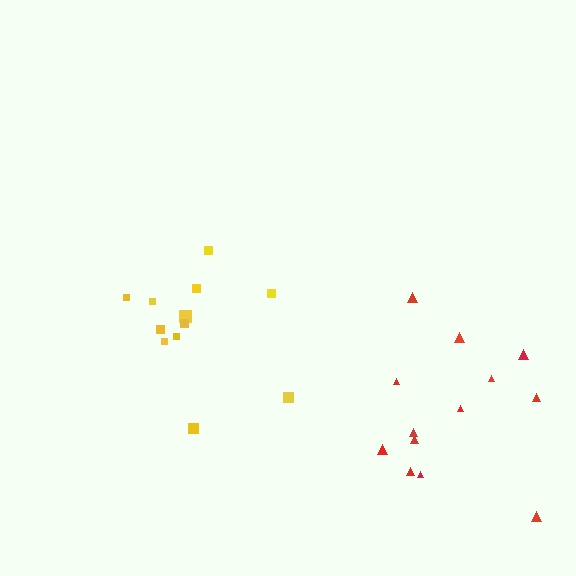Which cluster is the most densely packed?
Red.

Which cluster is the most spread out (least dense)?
Yellow.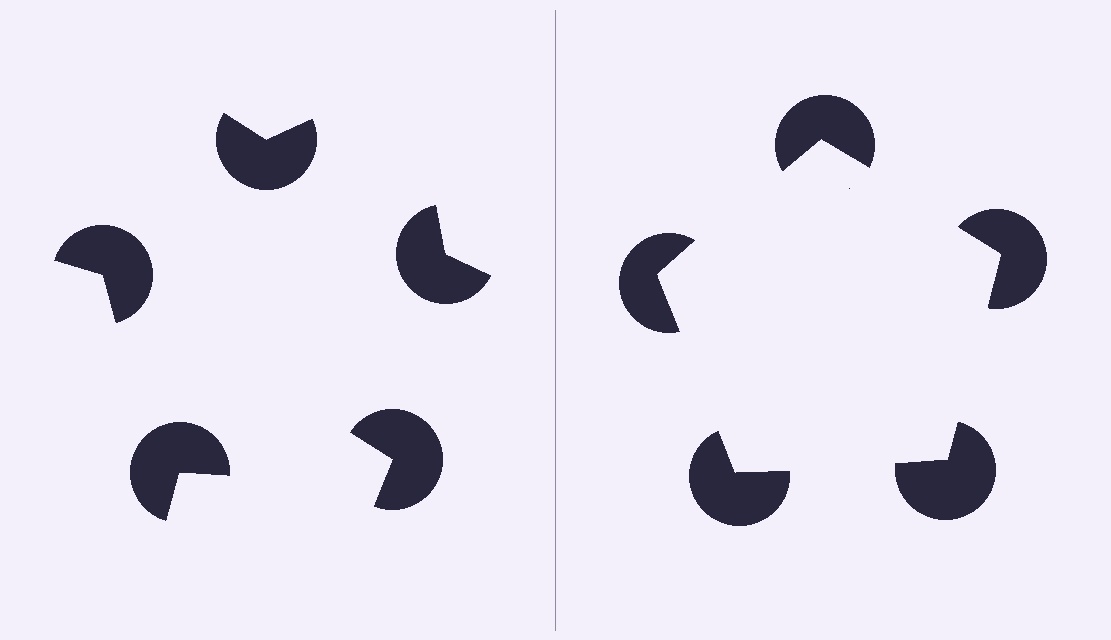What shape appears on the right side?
An illusory pentagon.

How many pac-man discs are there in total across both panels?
10 — 5 on each side.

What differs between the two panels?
The pac-man discs are positioned identically on both sides; only the wedge orientations differ. On the right they align to a pentagon; on the left they are misaligned.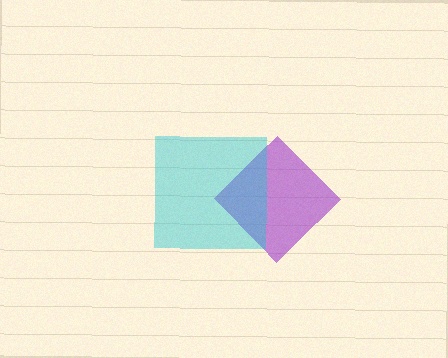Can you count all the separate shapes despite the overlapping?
Yes, there are 2 separate shapes.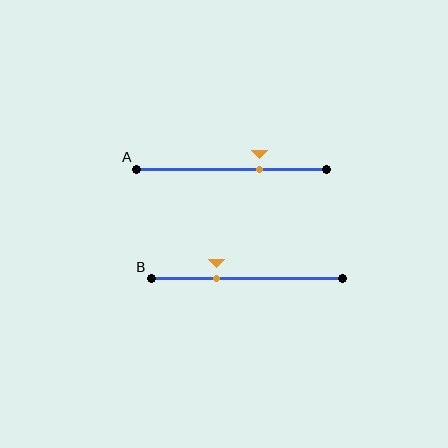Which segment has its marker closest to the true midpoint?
Segment A has its marker closest to the true midpoint.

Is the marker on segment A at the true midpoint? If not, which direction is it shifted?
No, the marker on segment A is shifted to the right by about 15% of the segment length.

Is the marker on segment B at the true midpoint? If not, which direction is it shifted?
No, the marker on segment B is shifted to the left by about 16% of the segment length.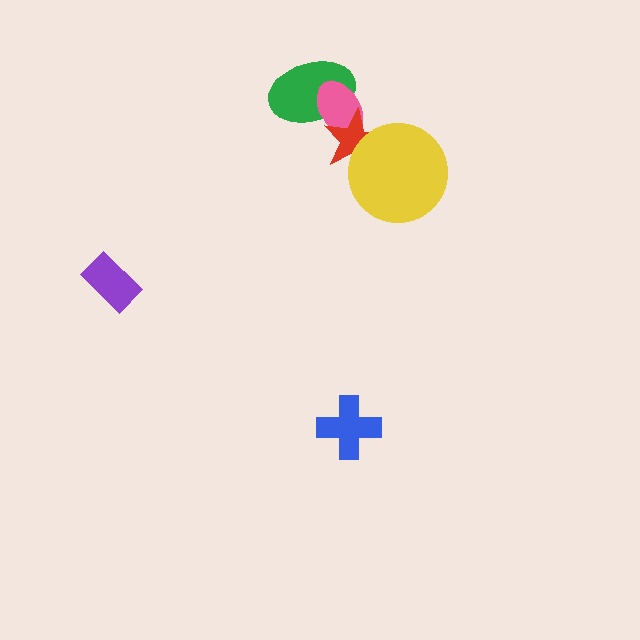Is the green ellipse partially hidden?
Yes, it is partially covered by another shape.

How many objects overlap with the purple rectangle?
0 objects overlap with the purple rectangle.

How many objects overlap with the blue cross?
0 objects overlap with the blue cross.